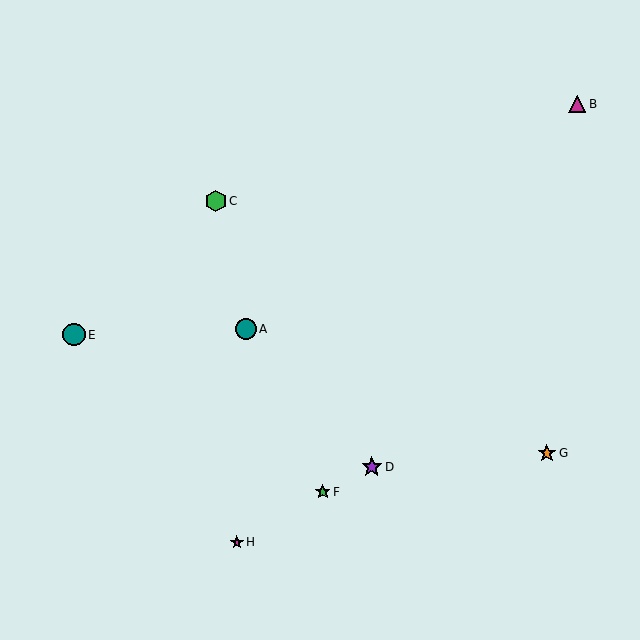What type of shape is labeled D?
Shape D is a purple star.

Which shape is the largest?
The teal circle (labeled E) is the largest.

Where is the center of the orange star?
The center of the orange star is at (547, 453).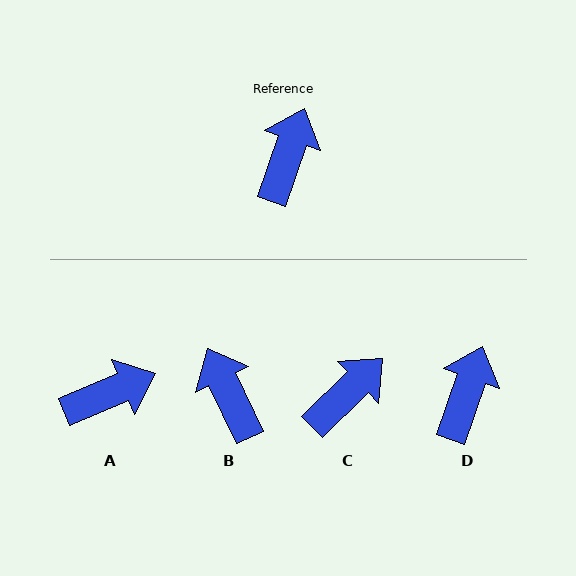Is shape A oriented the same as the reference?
No, it is off by about 48 degrees.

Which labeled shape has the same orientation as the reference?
D.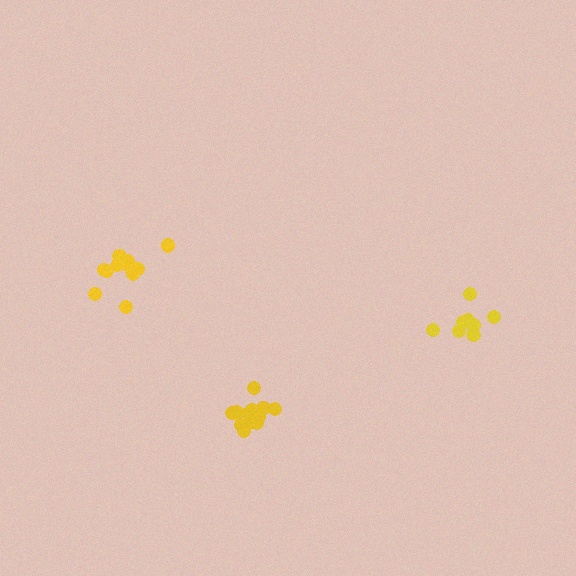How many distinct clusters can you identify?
There are 3 distinct clusters.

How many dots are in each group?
Group 1: 11 dots, Group 2: 8 dots, Group 3: 13 dots (32 total).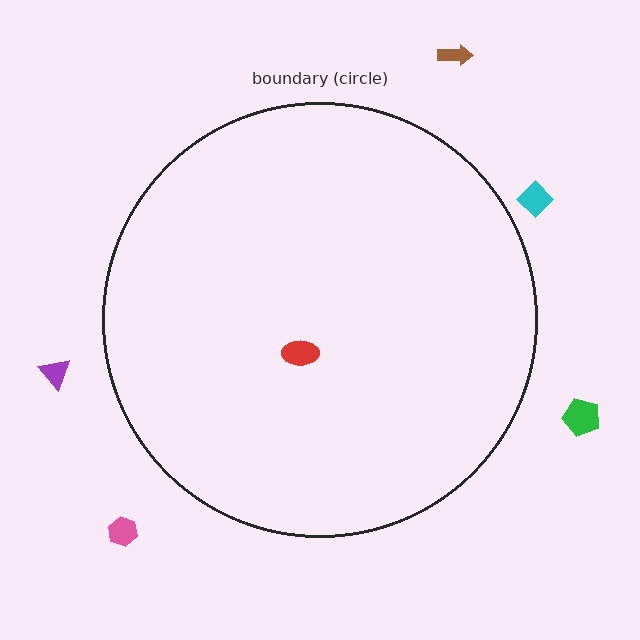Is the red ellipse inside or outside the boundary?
Inside.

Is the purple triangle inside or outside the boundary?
Outside.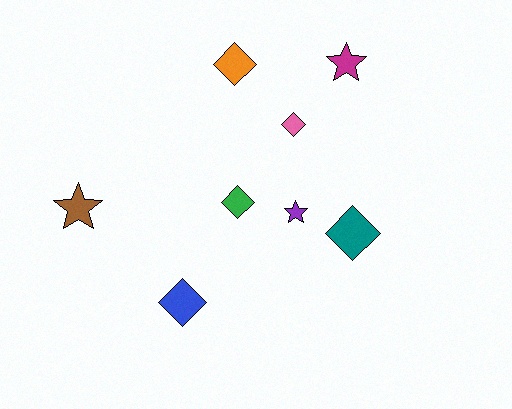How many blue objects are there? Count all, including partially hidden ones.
There is 1 blue object.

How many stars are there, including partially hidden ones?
There are 3 stars.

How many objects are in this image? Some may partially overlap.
There are 8 objects.